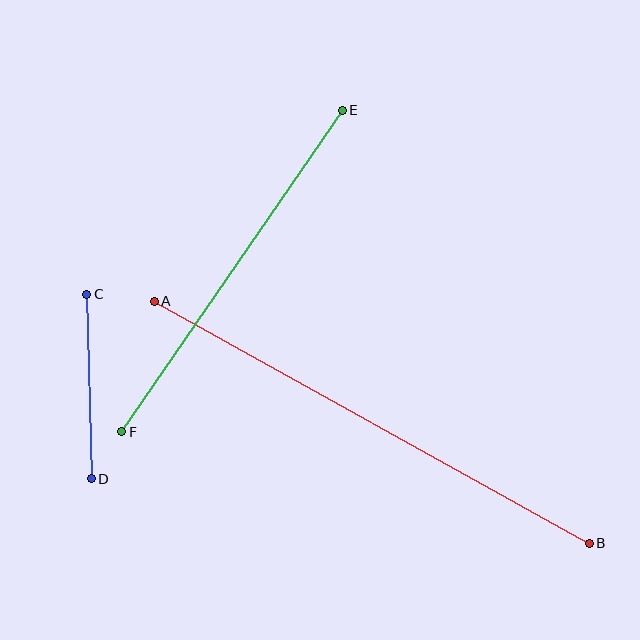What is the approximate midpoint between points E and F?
The midpoint is at approximately (232, 271) pixels.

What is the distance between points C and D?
The distance is approximately 184 pixels.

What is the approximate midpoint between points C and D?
The midpoint is at approximately (89, 387) pixels.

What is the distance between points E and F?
The distance is approximately 390 pixels.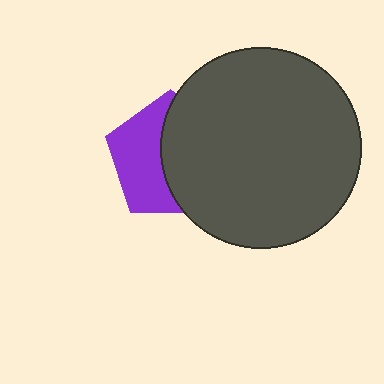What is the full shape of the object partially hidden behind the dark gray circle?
The partially hidden object is a purple pentagon.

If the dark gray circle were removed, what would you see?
You would see the complete purple pentagon.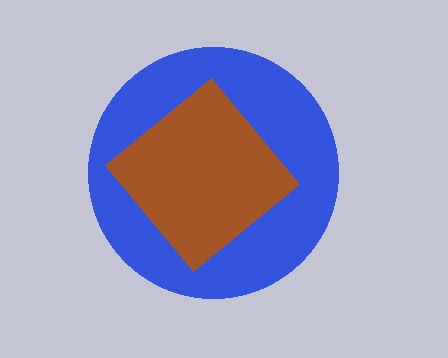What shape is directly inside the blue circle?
The brown diamond.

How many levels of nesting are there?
2.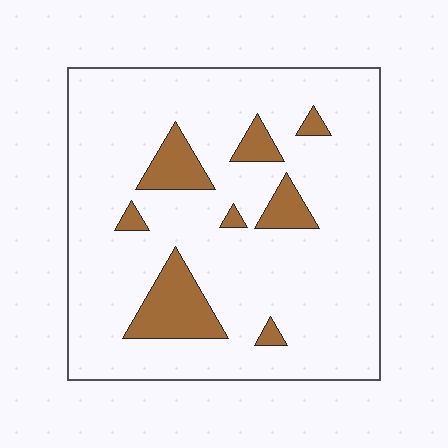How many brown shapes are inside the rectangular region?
8.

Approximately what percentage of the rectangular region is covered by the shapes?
Approximately 15%.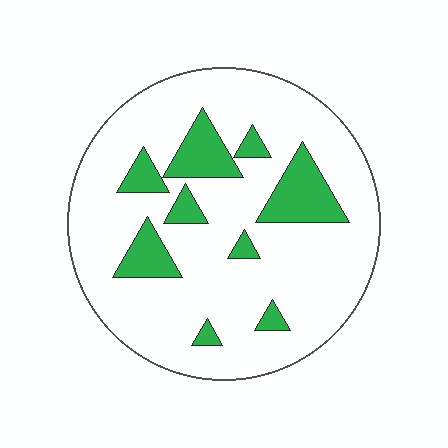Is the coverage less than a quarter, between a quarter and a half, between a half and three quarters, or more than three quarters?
Less than a quarter.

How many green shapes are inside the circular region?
9.